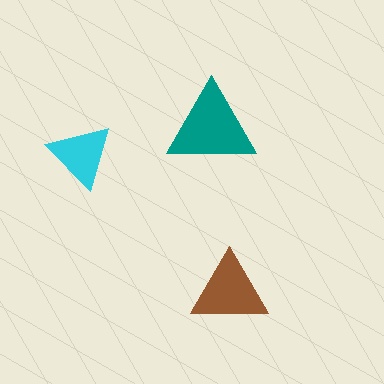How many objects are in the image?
There are 3 objects in the image.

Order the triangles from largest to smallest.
the teal one, the brown one, the cyan one.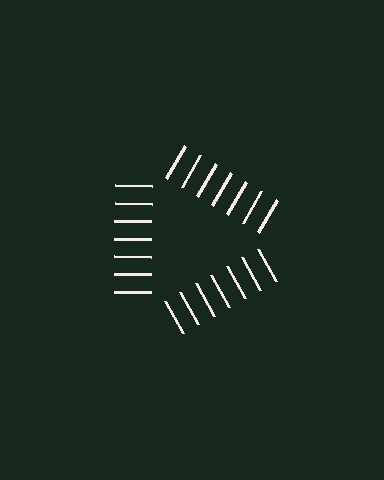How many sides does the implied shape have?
3 sides — the line-ends trace a triangle.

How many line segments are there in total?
21 — 7 along each of the 3 edges.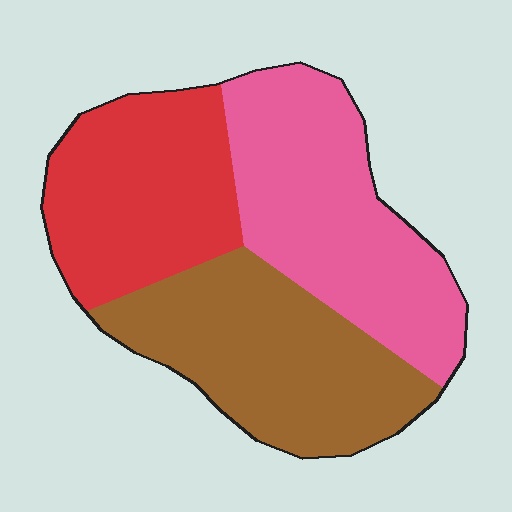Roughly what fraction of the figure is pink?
Pink covers around 35% of the figure.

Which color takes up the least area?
Red, at roughly 30%.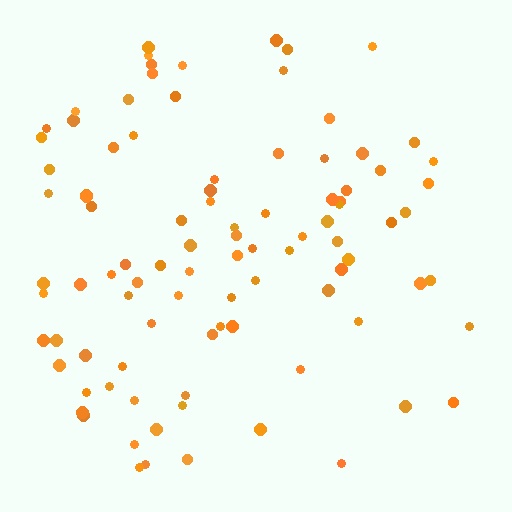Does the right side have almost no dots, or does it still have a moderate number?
Still a moderate number, just noticeably fewer than the left.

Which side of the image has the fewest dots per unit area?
The right.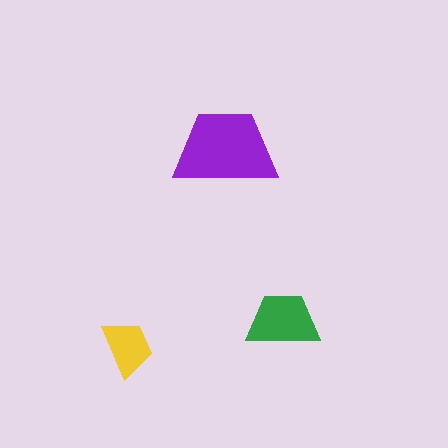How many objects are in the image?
There are 3 objects in the image.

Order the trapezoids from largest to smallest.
the purple one, the green one, the yellow one.